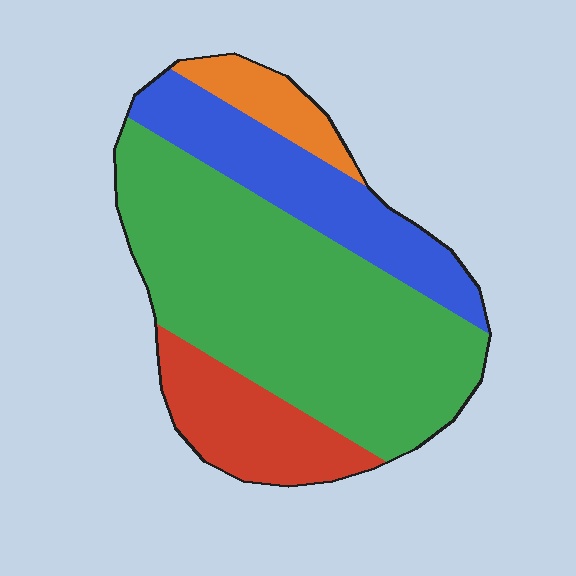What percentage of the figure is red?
Red takes up about one sixth (1/6) of the figure.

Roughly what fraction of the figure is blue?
Blue takes up about one fifth (1/5) of the figure.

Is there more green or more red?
Green.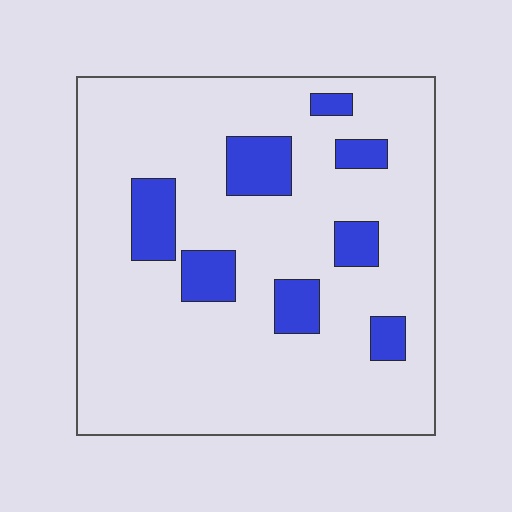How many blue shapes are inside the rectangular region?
8.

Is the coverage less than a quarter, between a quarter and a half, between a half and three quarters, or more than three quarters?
Less than a quarter.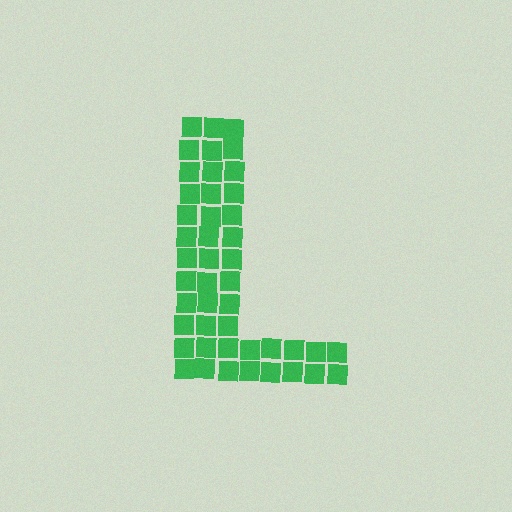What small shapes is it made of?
It is made of small squares.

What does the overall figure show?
The overall figure shows the letter L.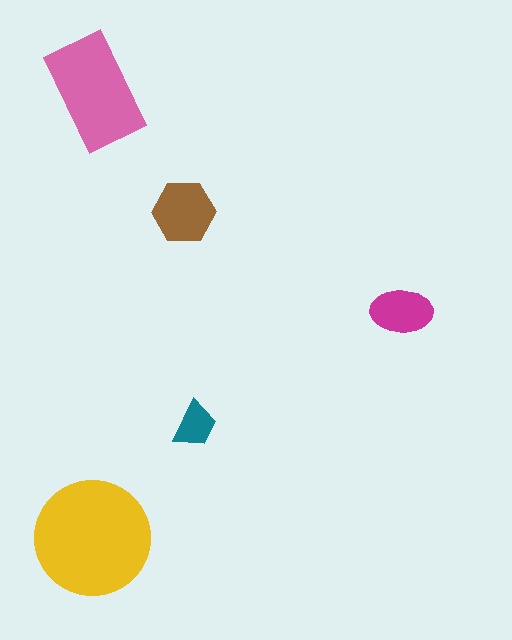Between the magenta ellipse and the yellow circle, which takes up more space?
The yellow circle.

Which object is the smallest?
The teal trapezoid.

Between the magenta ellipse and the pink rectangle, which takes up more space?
The pink rectangle.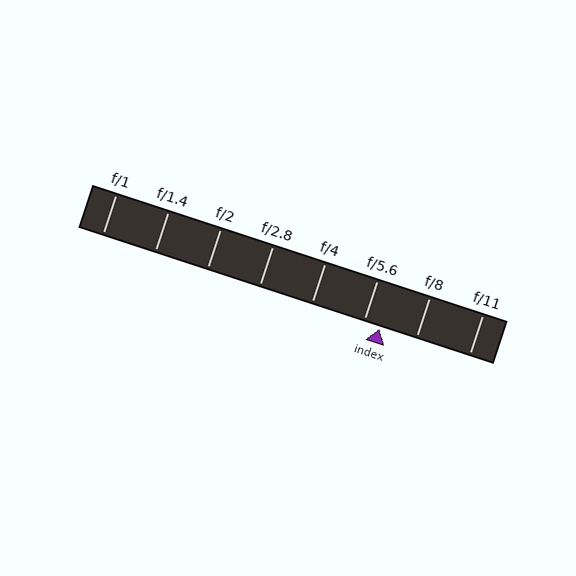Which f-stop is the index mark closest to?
The index mark is closest to f/5.6.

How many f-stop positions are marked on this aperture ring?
There are 8 f-stop positions marked.